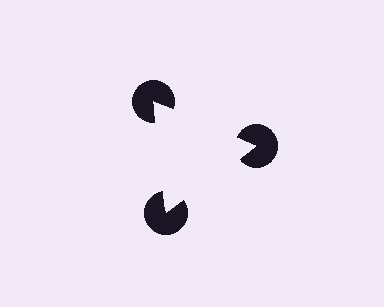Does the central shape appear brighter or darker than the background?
It typically appears slightly brighter than the background, even though no actual brightness change is drawn.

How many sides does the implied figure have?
3 sides.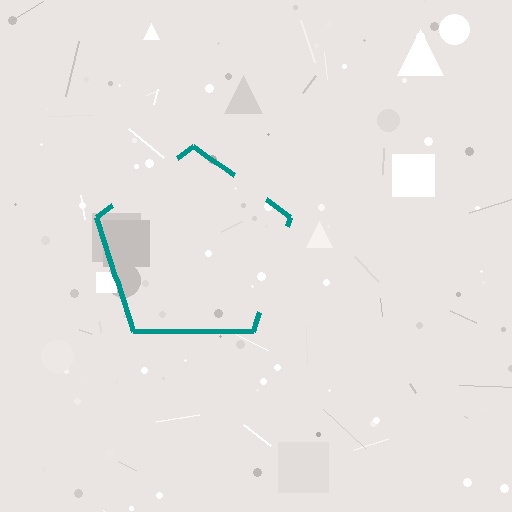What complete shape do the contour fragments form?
The contour fragments form a pentagon.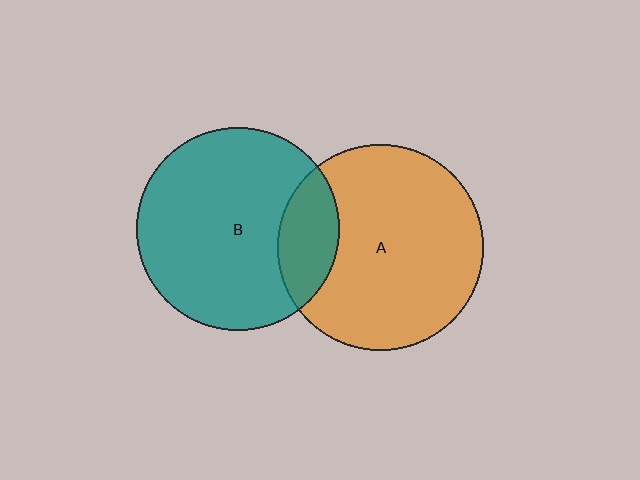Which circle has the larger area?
Circle A (orange).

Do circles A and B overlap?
Yes.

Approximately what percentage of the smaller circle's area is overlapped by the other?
Approximately 20%.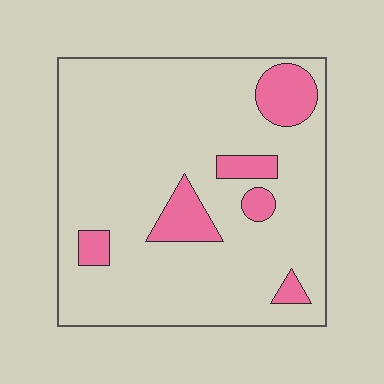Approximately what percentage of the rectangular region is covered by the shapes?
Approximately 15%.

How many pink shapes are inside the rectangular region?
6.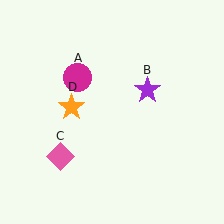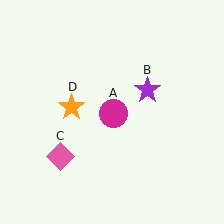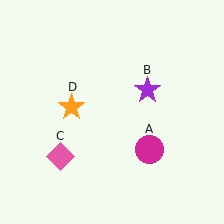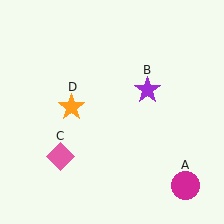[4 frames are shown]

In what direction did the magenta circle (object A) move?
The magenta circle (object A) moved down and to the right.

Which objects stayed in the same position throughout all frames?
Purple star (object B) and pink diamond (object C) and orange star (object D) remained stationary.